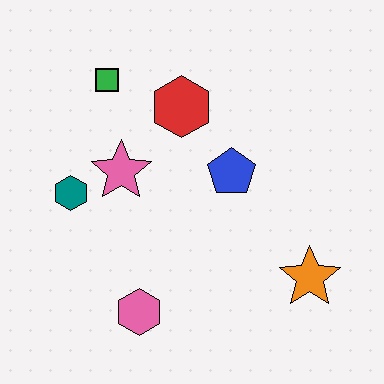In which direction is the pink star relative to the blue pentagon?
The pink star is to the left of the blue pentagon.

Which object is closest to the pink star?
The teal hexagon is closest to the pink star.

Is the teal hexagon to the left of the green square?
Yes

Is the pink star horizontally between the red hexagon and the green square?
Yes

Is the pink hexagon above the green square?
No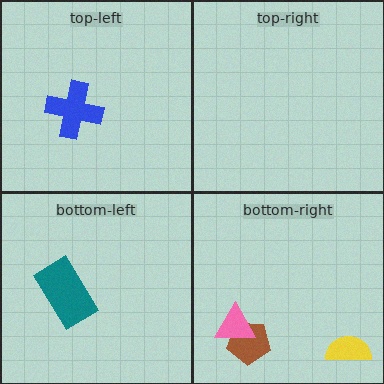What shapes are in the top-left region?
The blue cross.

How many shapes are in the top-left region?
1.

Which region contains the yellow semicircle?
The bottom-right region.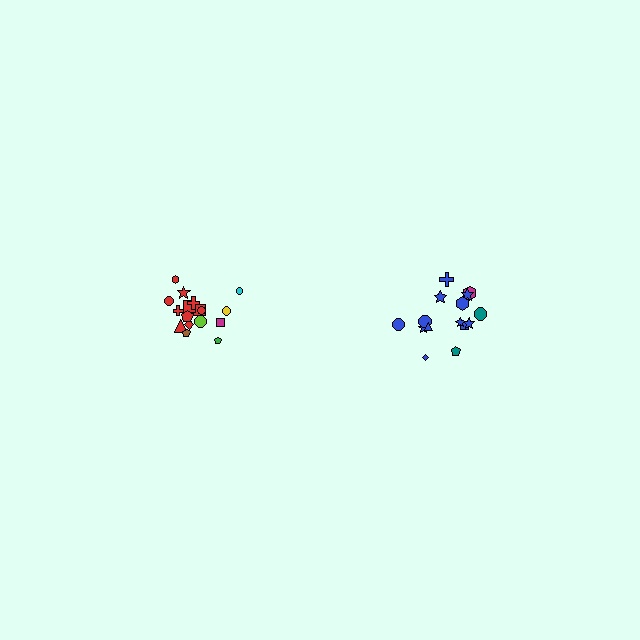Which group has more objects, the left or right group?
The left group.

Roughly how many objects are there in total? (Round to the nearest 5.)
Roughly 35 objects in total.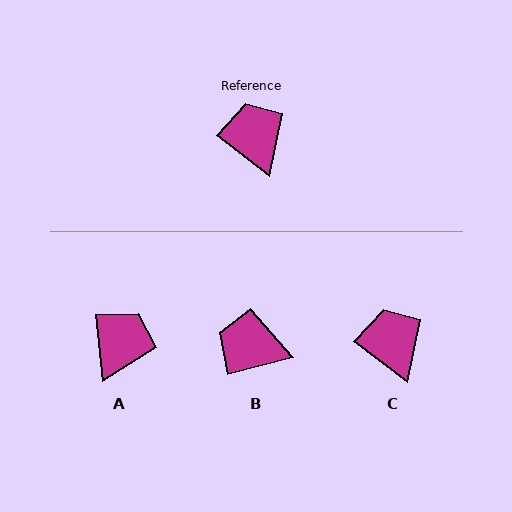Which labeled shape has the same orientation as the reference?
C.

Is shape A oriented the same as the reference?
No, it is off by about 46 degrees.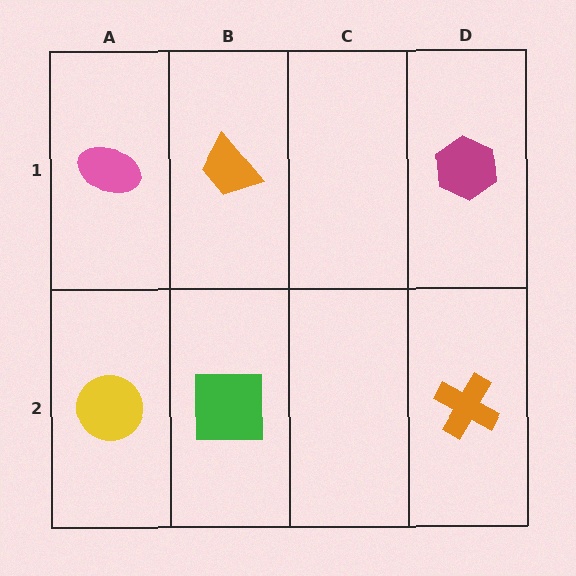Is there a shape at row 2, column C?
No, that cell is empty.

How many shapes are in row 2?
3 shapes.